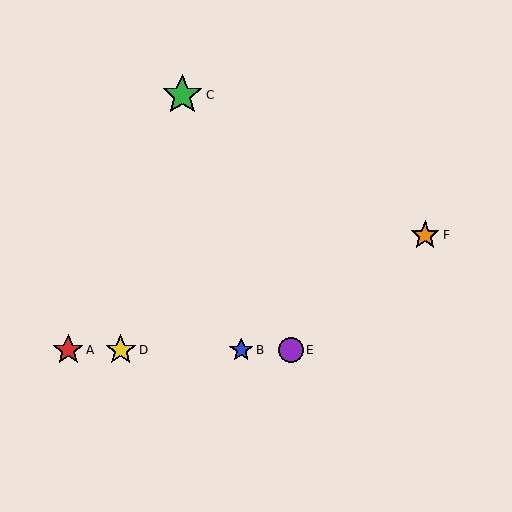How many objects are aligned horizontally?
4 objects (A, B, D, E) are aligned horizontally.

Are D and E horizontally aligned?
Yes, both are at y≈350.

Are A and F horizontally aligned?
No, A is at y≈350 and F is at y≈235.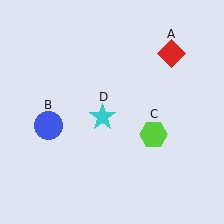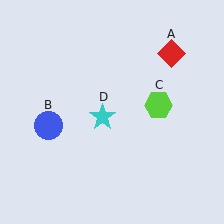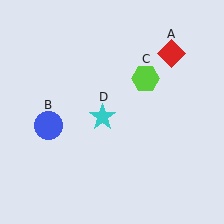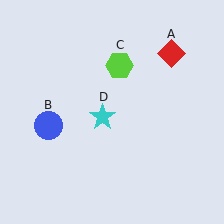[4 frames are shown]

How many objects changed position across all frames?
1 object changed position: lime hexagon (object C).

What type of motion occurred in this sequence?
The lime hexagon (object C) rotated counterclockwise around the center of the scene.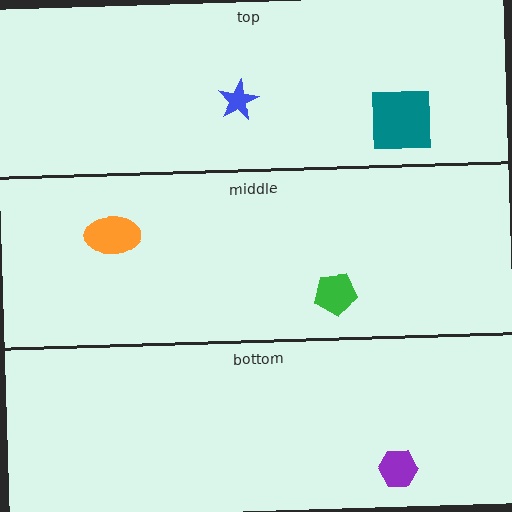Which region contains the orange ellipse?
The middle region.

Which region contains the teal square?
The top region.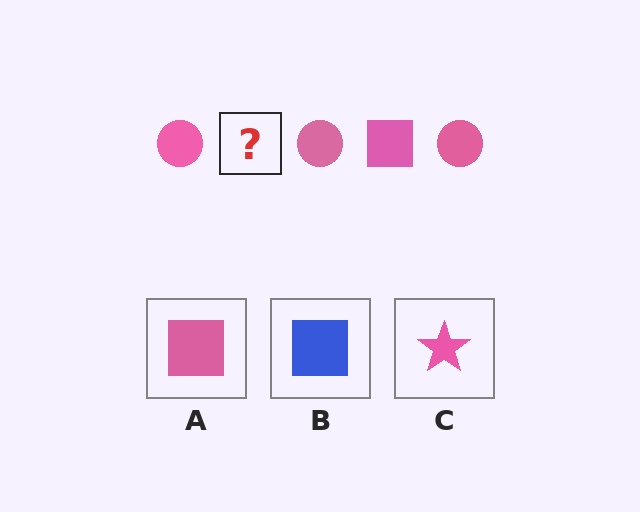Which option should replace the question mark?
Option A.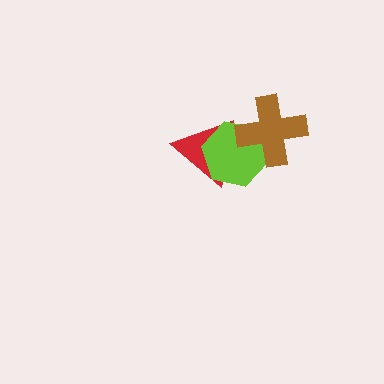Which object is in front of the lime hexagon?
The brown cross is in front of the lime hexagon.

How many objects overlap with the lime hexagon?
2 objects overlap with the lime hexagon.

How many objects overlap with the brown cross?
2 objects overlap with the brown cross.